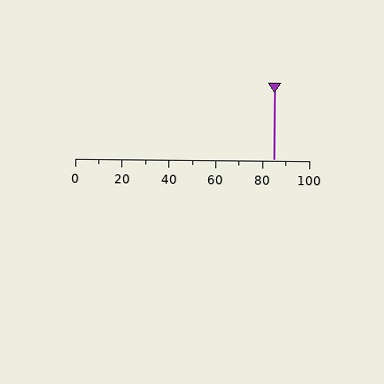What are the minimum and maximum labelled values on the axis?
The axis runs from 0 to 100.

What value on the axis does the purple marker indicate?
The marker indicates approximately 85.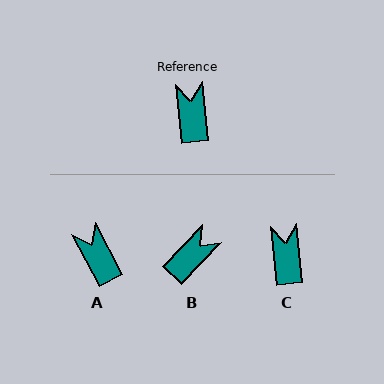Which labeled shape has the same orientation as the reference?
C.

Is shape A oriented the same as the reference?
No, it is off by about 22 degrees.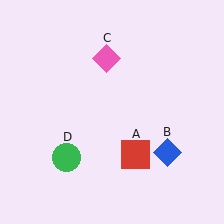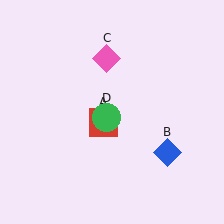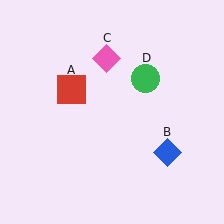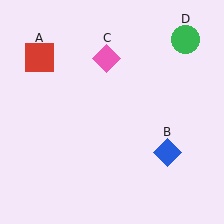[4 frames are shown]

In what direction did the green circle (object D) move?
The green circle (object D) moved up and to the right.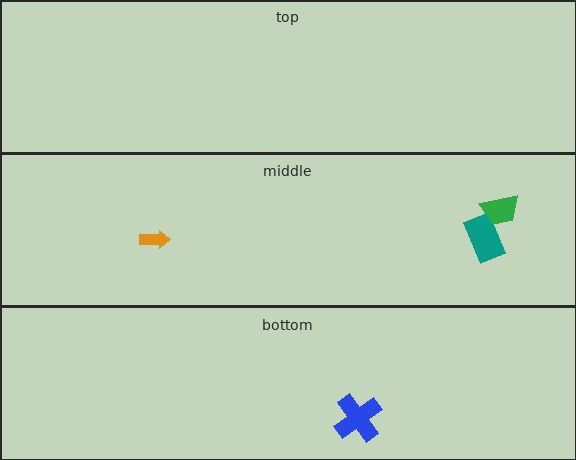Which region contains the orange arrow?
The middle region.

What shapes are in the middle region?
The teal rectangle, the orange arrow, the green trapezoid.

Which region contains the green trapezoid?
The middle region.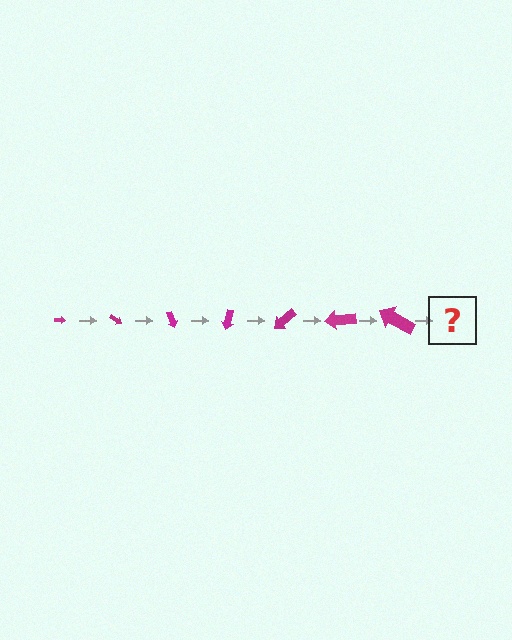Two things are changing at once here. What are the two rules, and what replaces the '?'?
The two rules are that the arrow grows larger each step and it rotates 35 degrees each step. The '?' should be an arrow, larger than the previous one and rotated 245 degrees from the start.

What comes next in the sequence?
The next element should be an arrow, larger than the previous one and rotated 245 degrees from the start.